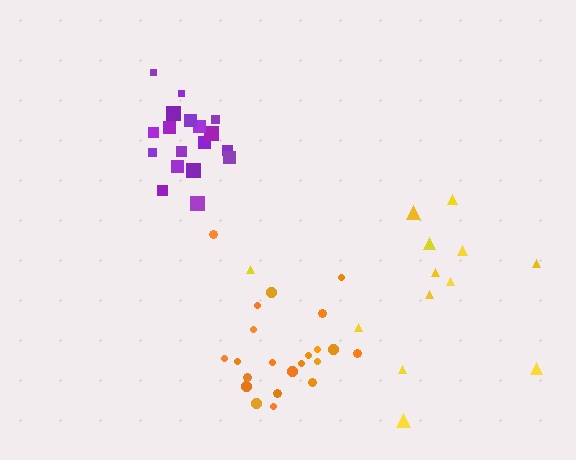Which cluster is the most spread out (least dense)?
Yellow.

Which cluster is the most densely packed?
Orange.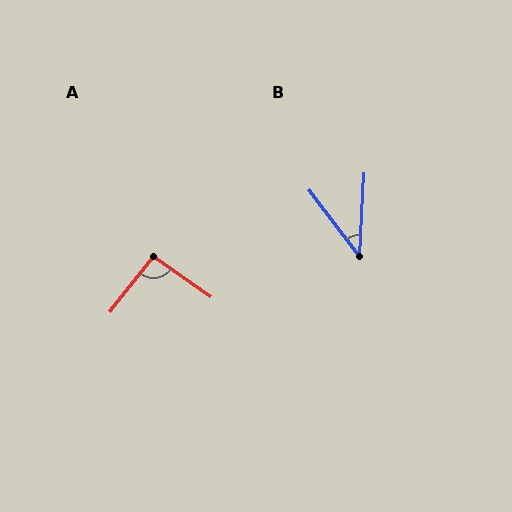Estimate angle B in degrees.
Approximately 40 degrees.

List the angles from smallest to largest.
B (40°), A (92°).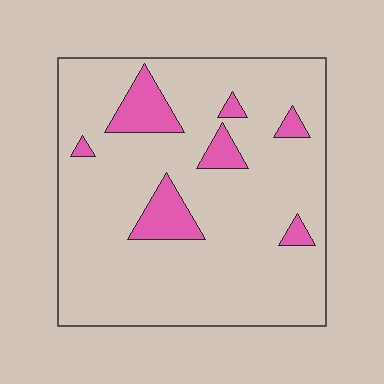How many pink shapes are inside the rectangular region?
7.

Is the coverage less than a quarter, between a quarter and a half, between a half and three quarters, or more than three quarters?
Less than a quarter.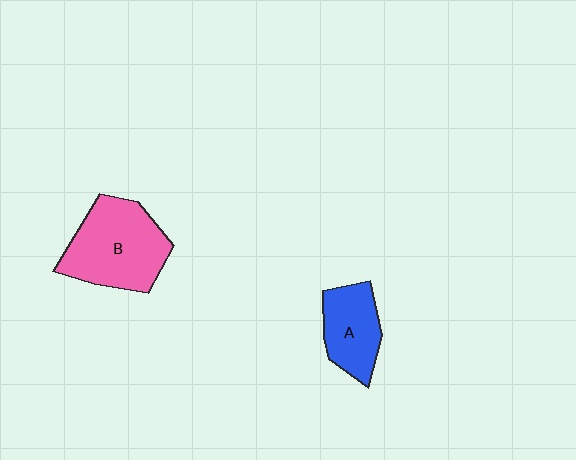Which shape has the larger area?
Shape B (pink).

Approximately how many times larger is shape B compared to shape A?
Approximately 1.6 times.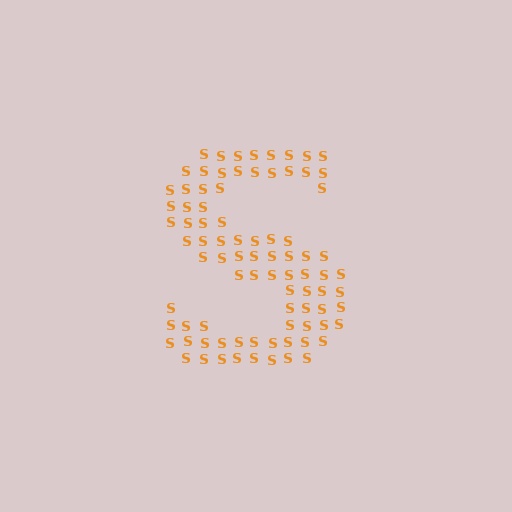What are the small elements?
The small elements are letter S's.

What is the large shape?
The large shape is the letter S.